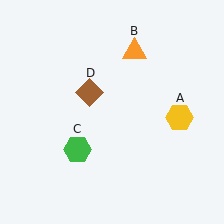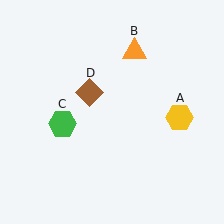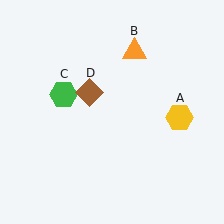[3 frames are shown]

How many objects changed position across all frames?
1 object changed position: green hexagon (object C).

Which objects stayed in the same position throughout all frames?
Yellow hexagon (object A) and orange triangle (object B) and brown diamond (object D) remained stationary.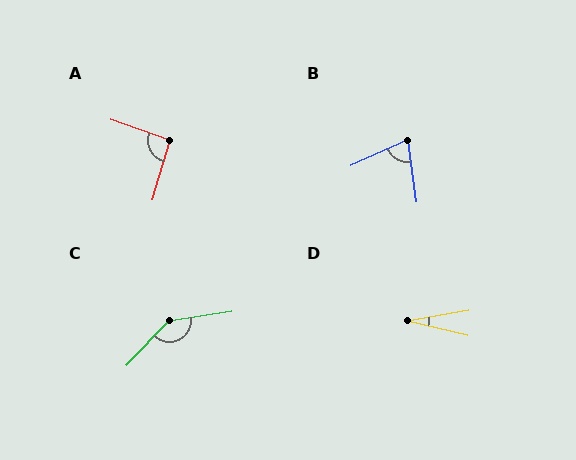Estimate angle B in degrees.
Approximately 74 degrees.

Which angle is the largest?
C, at approximately 142 degrees.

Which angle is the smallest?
D, at approximately 23 degrees.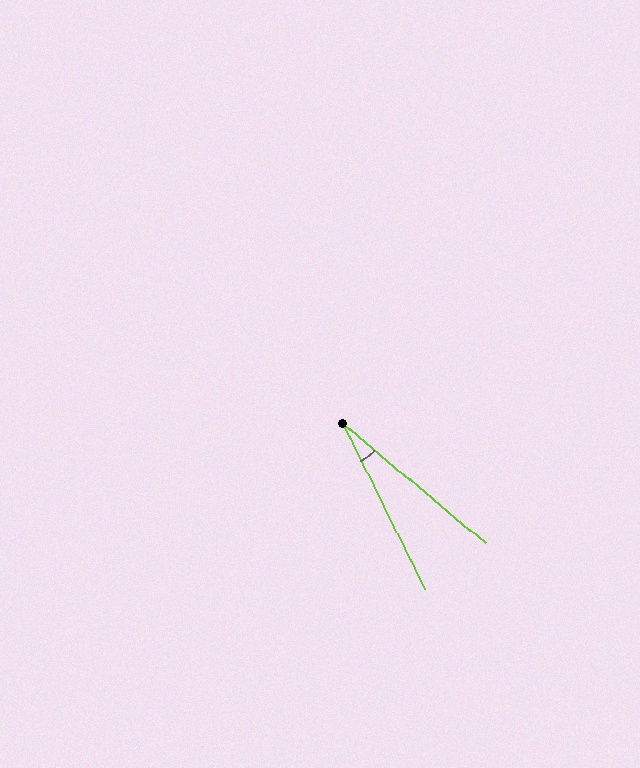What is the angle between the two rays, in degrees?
Approximately 24 degrees.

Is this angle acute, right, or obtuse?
It is acute.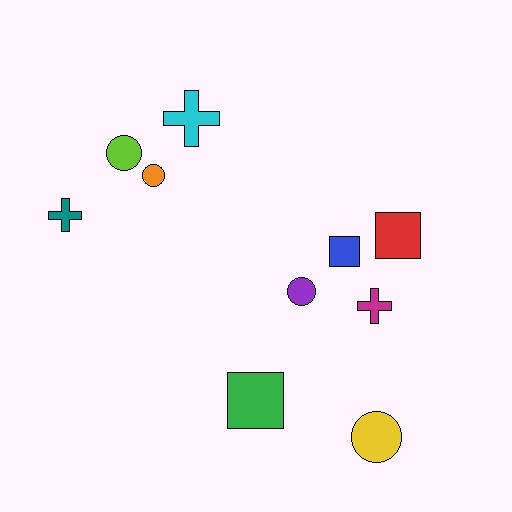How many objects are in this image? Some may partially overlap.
There are 10 objects.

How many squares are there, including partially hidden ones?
There are 3 squares.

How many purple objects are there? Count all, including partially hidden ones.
There is 1 purple object.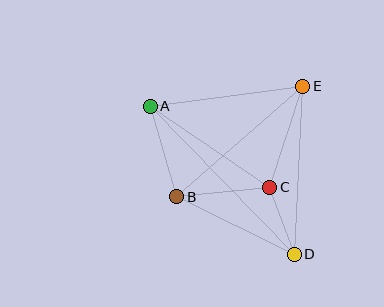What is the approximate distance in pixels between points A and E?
The distance between A and E is approximately 154 pixels.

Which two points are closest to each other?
Points C and D are closest to each other.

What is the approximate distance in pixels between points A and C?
The distance between A and C is approximately 145 pixels.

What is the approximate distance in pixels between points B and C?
The distance between B and C is approximately 94 pixels.